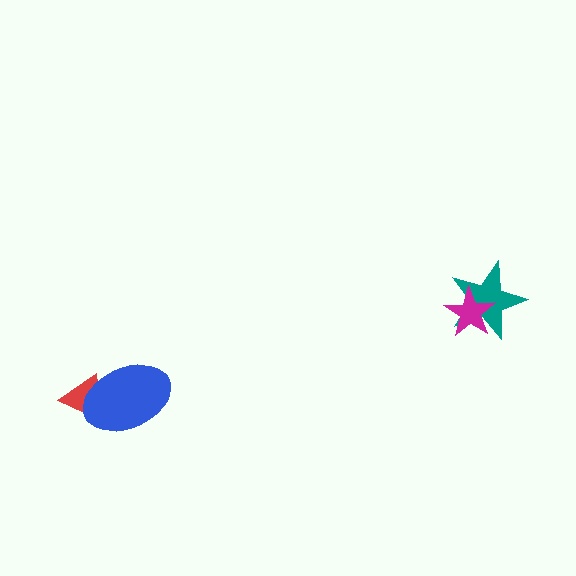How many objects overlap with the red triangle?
1 object overlaps with the red triangle.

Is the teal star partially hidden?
Yes, it is partially covered by another shape.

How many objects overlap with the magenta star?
1 object overlaps with the magenta star.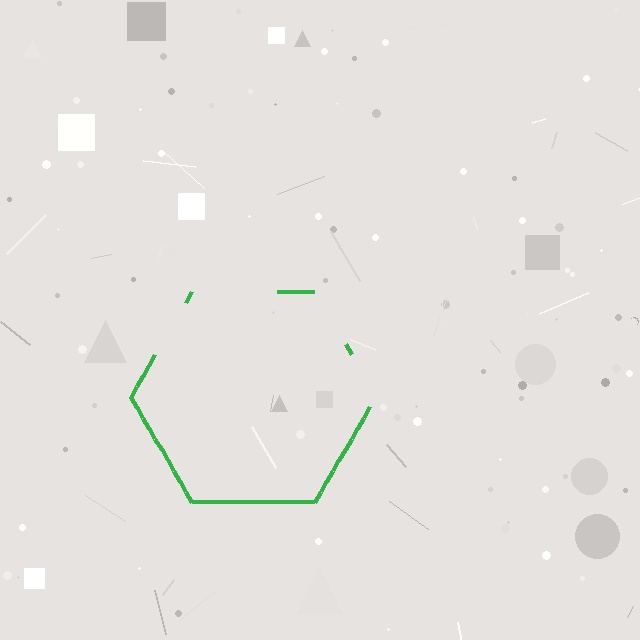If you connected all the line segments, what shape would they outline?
They would outline a hexagon.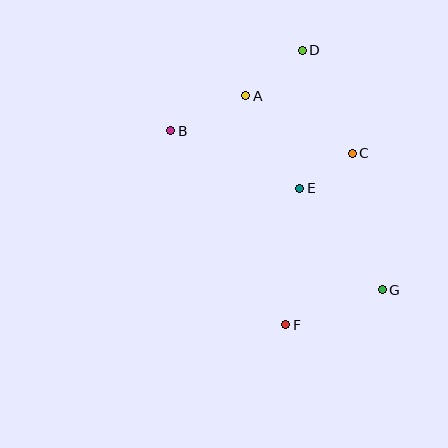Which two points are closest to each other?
Points C and E are closest to each other.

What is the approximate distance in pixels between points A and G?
The distance between A and G is approximately 237 pixels.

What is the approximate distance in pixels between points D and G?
The distance between D and G is approximately 253 pixels.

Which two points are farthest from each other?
Points D and F are farthest from each other.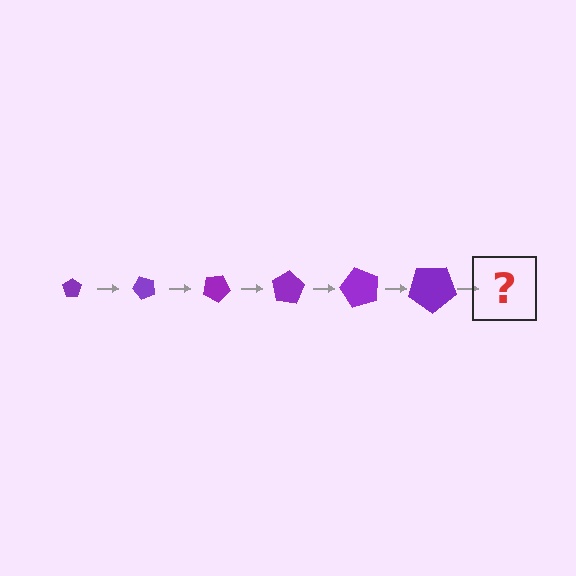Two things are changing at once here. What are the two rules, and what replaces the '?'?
The two rules are that the pentagon grows larger each step and it rotates 50 degrees each step. The '?' should be a pentagon, larger than the previous one and rotated 300 degrees from the start.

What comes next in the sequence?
The next element should be a pentagon, larger than the previous one and rotated 300 degrees from the start.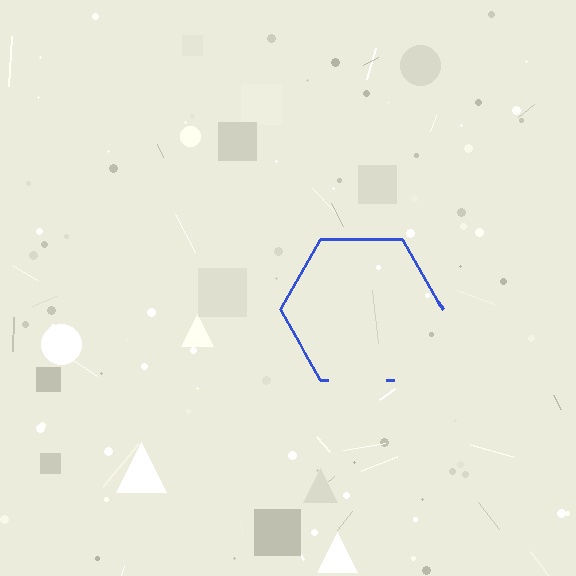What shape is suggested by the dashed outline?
The dashed outline suggests a hexagon.